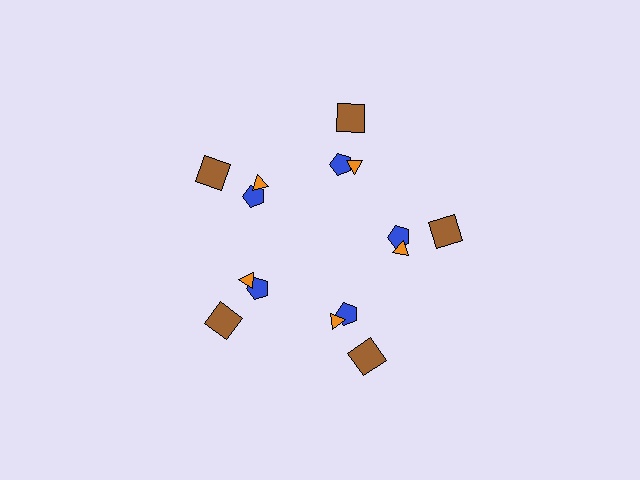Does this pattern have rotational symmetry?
Yes, this pattern has 5-fold rotational symmetry. It looks the same after rotating 72 degrees around the center.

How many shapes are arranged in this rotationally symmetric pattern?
There are 15 shapes, arranged in 5 groups of 3.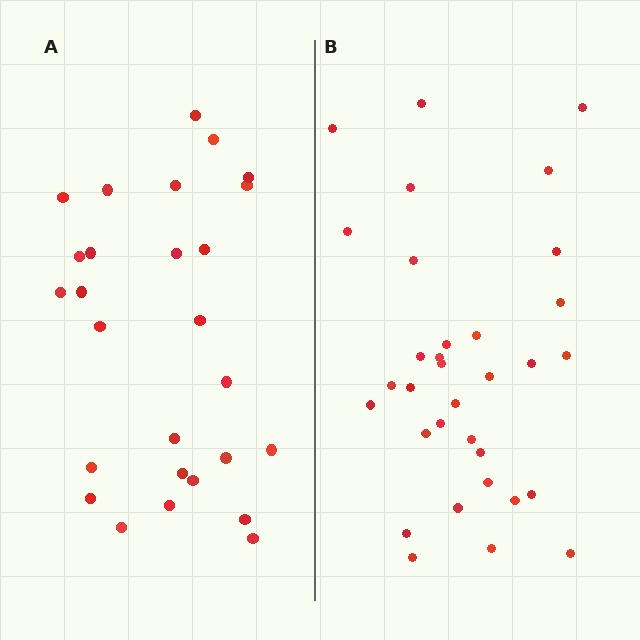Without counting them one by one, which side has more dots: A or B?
Region B (the right region) has more dots.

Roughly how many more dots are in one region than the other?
Region B has about 6 more dots than region A.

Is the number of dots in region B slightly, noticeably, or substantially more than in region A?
Region B has only slightly more — the two regions are fairly close. The ratio is roughly 1.2 to 1.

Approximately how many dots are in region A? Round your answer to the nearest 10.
About 30 dots. (The exact count is 27, which rounds to 30.)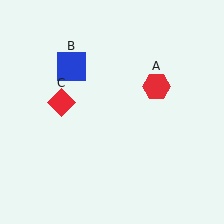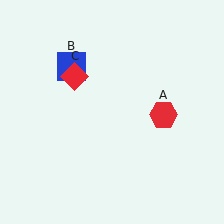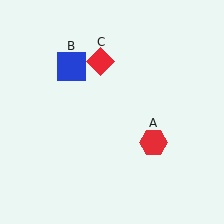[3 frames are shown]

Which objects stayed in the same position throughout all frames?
Blue square (object B) remained stationary.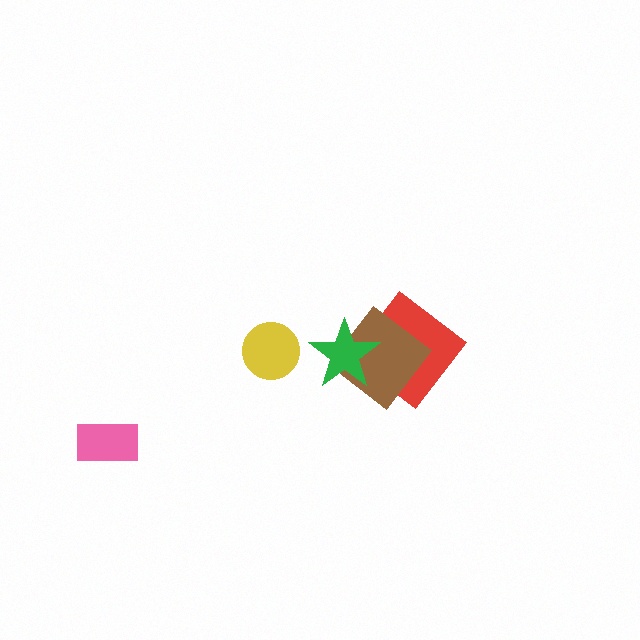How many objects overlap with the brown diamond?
2 objects overlap with the brown diamond.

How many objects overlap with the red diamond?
2 objects overlap with the red diamond.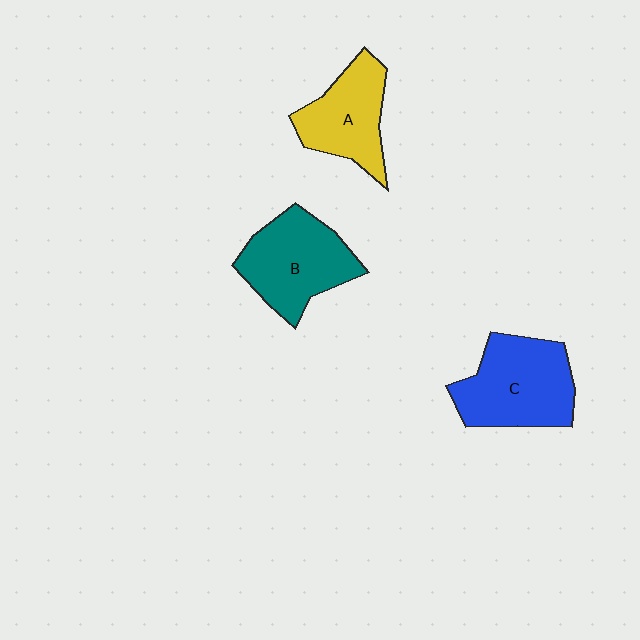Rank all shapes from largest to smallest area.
From largest to smallest: C (blue), B (teal), A (yellow).